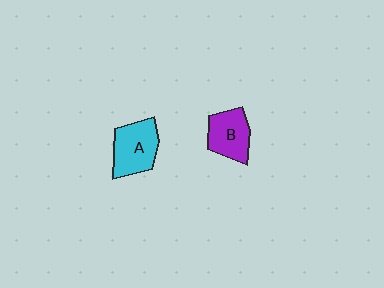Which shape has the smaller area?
Shape B (purple).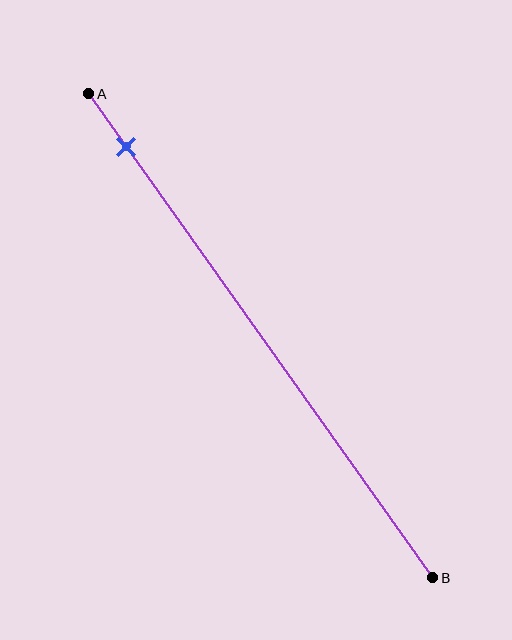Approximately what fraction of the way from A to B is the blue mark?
The blue mark is approximately 10% of the way from A to B.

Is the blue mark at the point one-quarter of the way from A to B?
No, the mark is at about 10% from A, not at the 25% one-quarter point.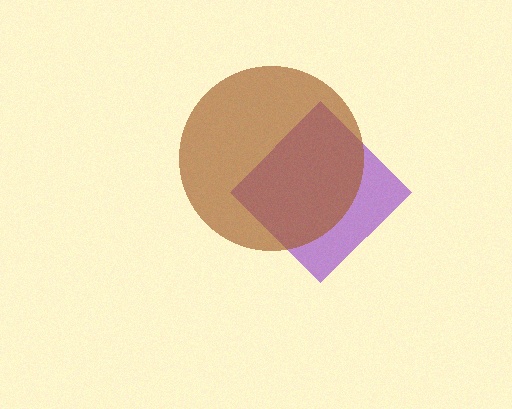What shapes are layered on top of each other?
The layered shapes are: a purple diamond, a brown circle.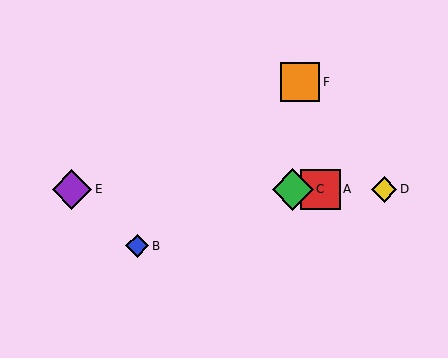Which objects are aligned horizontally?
Objects A, C, D, E are aligned horizontally.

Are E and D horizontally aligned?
Yes, both are at y≈189.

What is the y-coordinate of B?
Object B is at y≈246.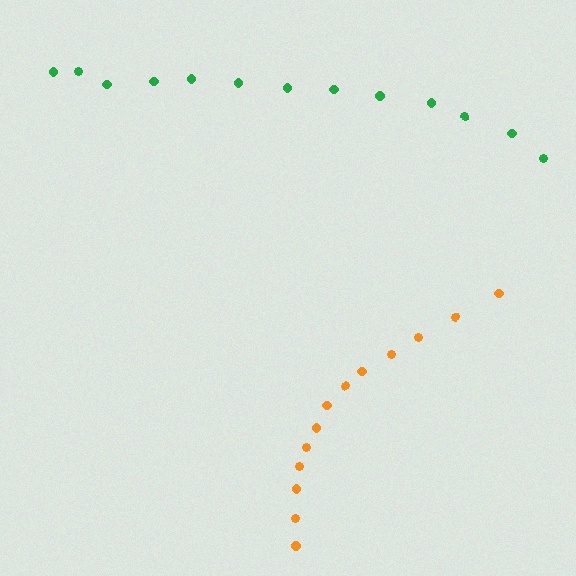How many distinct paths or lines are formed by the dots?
There are 2 distinct paths.